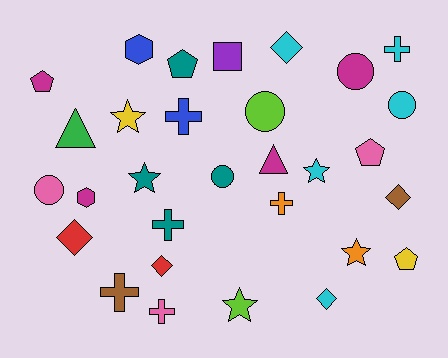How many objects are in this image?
There are 30 objects.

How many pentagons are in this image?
There are 4 pentagons.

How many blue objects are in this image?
There are 2 blue objects.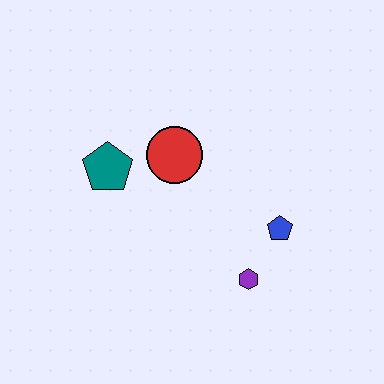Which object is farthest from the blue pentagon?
The teal pentagon is farthest from the blue pentagon.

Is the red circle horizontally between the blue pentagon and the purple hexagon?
No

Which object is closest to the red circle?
The teal pentagon is closest to the red circle.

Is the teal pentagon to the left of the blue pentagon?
Yes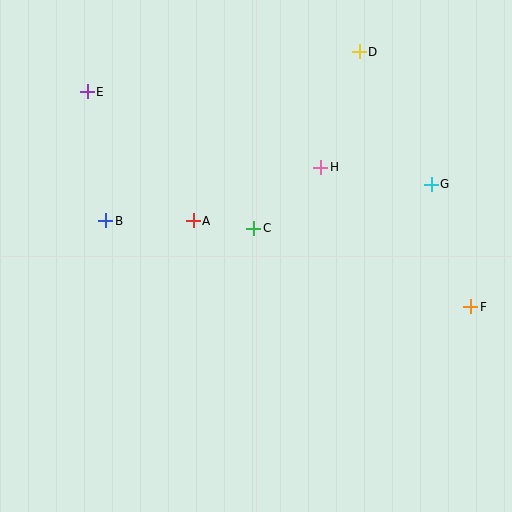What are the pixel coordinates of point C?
Point C is at (254, 228).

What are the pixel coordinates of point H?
Point H is at (321, 167).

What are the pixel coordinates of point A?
Point A is at (193, 221).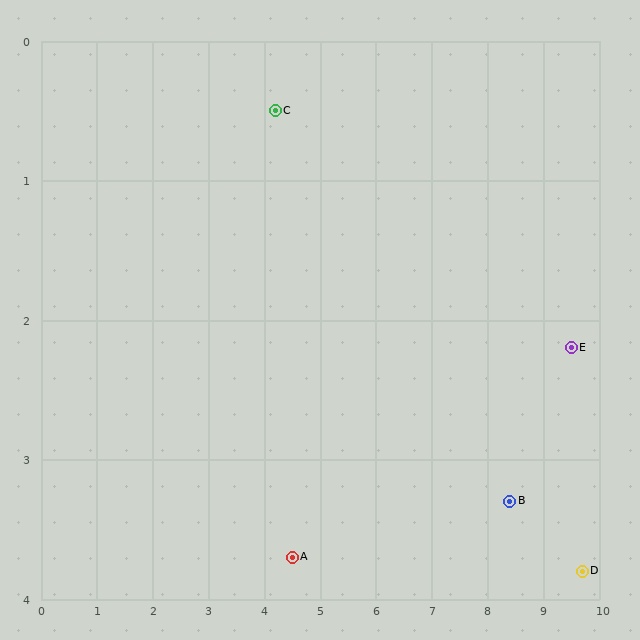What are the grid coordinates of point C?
Point C is at approximately (4.2, 0.5).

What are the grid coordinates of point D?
Point D is at approximately (9.7, 3.8).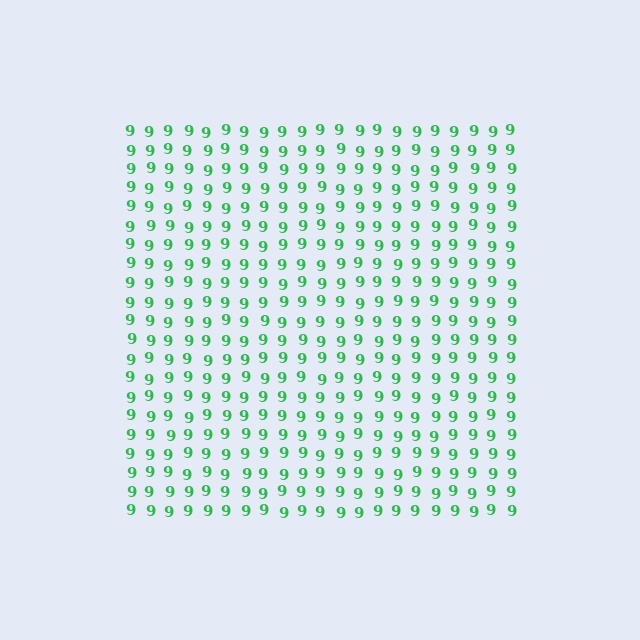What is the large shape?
The large shape is a square.